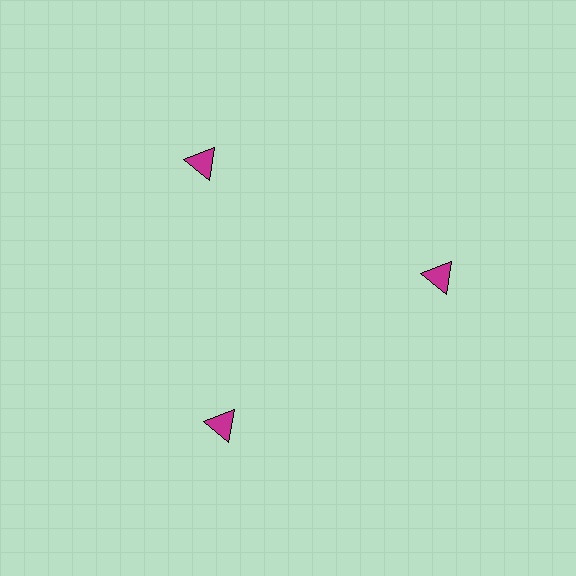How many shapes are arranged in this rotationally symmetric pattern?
There are 3 shapes, arranged in 3 groups of 1.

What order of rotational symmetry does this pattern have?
This pattern has 3-fold rotational symmetry.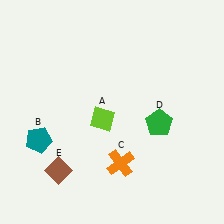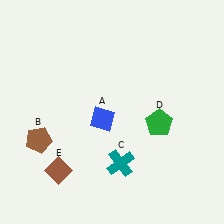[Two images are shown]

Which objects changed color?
A changed from lime to blue. B changed from teal to brown. C changed from orange to teal.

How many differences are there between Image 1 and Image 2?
There are 3 differences between the two images.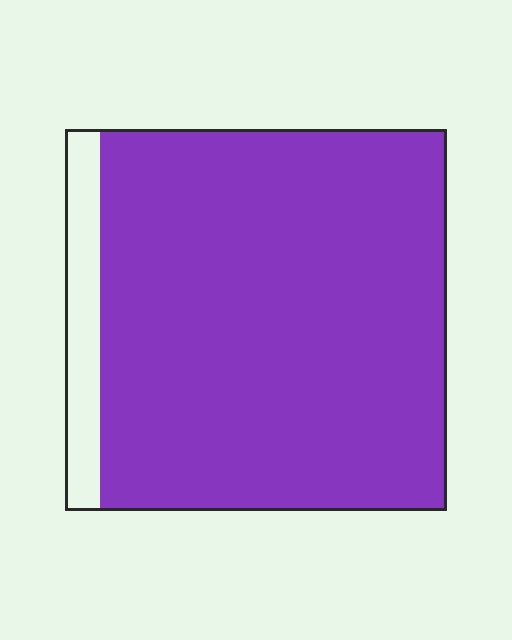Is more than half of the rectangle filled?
Yes.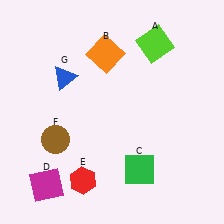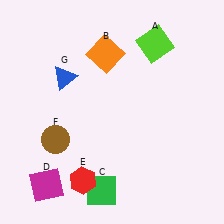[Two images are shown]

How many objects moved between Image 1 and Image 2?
1 object moved between the two images.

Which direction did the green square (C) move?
The green square (C) moved left.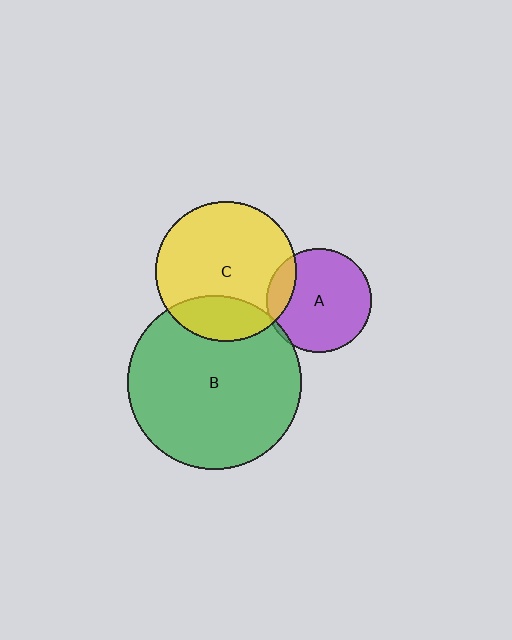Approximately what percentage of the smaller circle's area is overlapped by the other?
Approximately 15%.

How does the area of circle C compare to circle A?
Approximately 1.8 times.